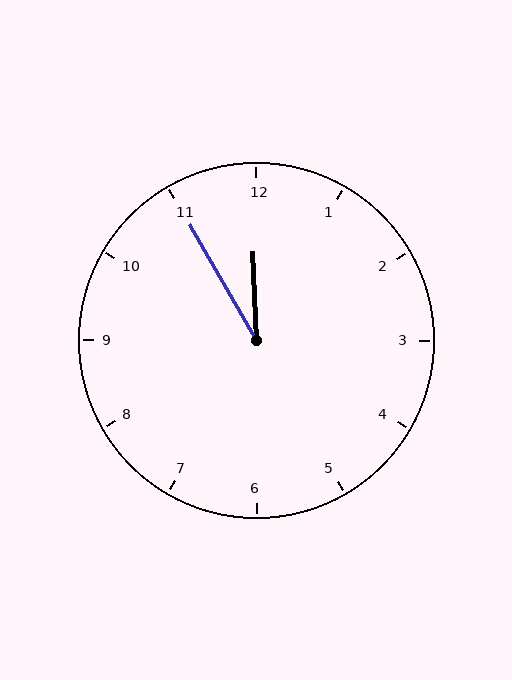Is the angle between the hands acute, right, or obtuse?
It is acute.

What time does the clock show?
11:55.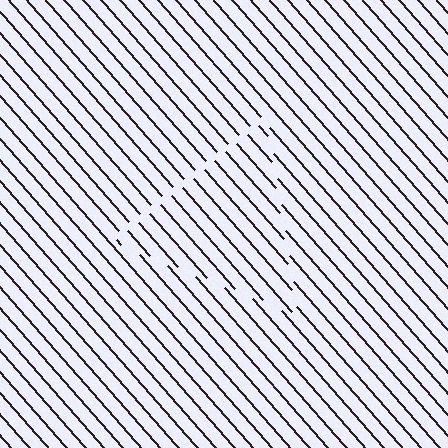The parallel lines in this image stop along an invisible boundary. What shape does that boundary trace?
An illusory triangle. The interior of the shape contains the same grating, shifted by half a period — the contour is defined by the phase discontinuity where line-ends from the inner and outer gratings abut.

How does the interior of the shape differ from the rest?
The interior of the shape contains the same grating, shifted by half a period — the contour is defined by the phase discontinuity where line-ends from the inner and outer gratings abut.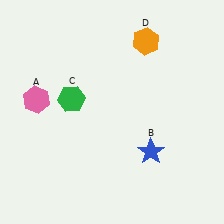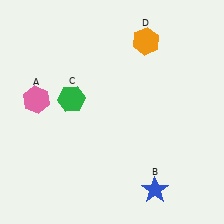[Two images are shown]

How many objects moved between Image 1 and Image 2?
1 object moved between the two images.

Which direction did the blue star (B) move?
The blue star (B) moved down.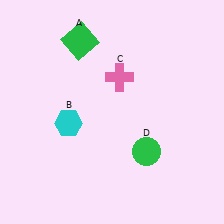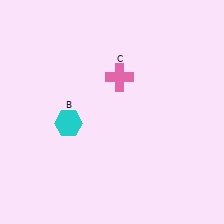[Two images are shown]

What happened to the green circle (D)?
The green circle (D) was removed in Image 2. It was in the bottom-right area of Image 1.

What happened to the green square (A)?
The green square (A) was removed in Image 2. It was in the top-left area of Image 1.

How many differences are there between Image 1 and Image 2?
There are 2 differences between the two images.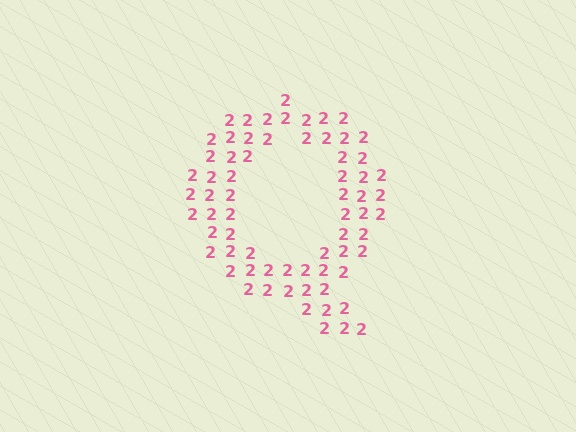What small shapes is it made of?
It is made of small digit 2's.